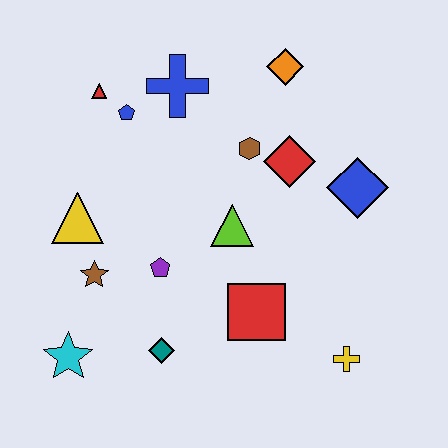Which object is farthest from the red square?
The red triangle is farthest from the red square.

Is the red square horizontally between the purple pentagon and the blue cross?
No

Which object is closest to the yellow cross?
The red square is closest to the yellow cross.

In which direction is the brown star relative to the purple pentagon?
The brown star is to the left of the purple pentagon.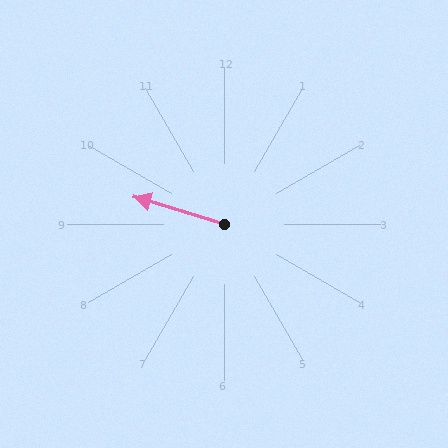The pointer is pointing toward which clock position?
Roughly 10 o'clock.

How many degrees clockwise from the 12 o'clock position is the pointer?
Approximately 287 degrees.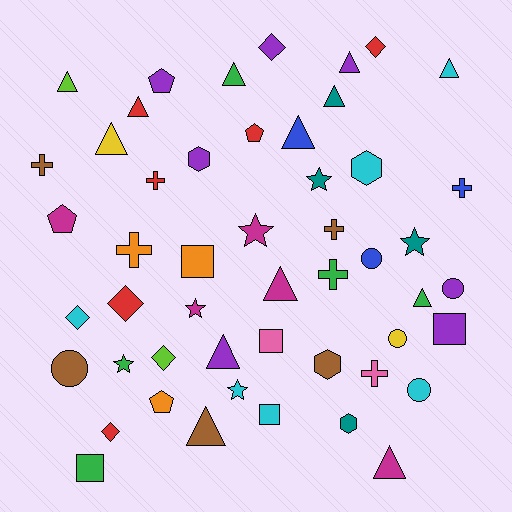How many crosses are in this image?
There are 7 crosses.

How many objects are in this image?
There are 50 objects.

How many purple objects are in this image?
There are 7 purple objects.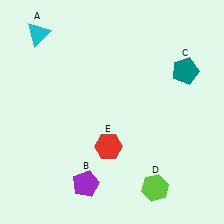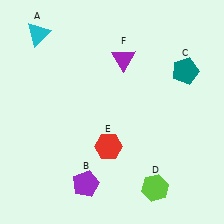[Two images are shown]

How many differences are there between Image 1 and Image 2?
There is 1 difference between the two images.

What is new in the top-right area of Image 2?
A purple triangle (F) was added in the top-right area of Image 2.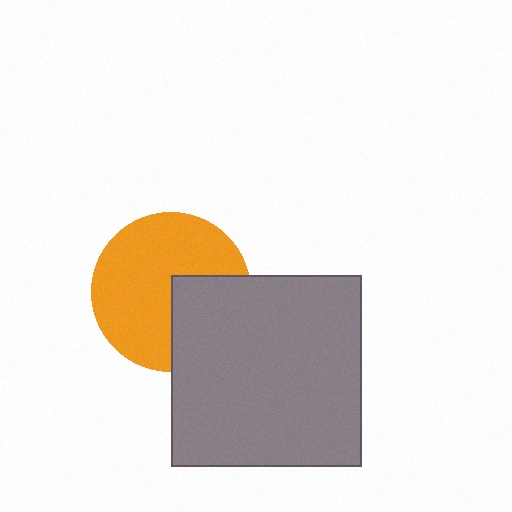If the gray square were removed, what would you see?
You would see the complete orange circle.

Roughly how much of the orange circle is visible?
Most of it is visible (roughly 69%).